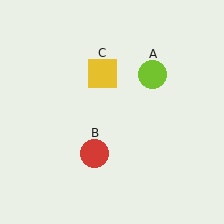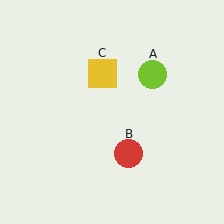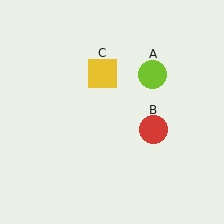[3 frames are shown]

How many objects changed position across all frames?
1 object changed position: red circle (object B).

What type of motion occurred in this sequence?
The red circle (object B) rotated counterclockwise around the center of the scene.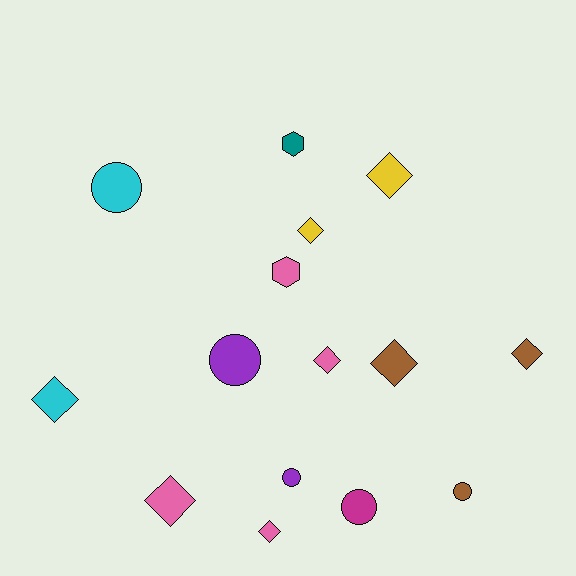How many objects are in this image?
There are 15 objects.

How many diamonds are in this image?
There are 8 diamonds.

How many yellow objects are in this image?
There are 2 yellow objects.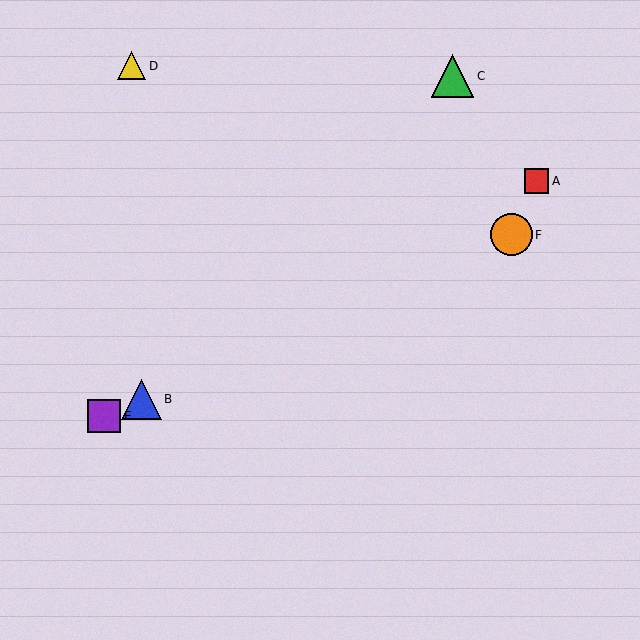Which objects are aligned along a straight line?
Objects B, E, F are aligned along a straight line.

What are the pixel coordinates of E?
Object E is at (104, 416).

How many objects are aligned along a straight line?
3 objects (B, E, F) are aligned along a straight line.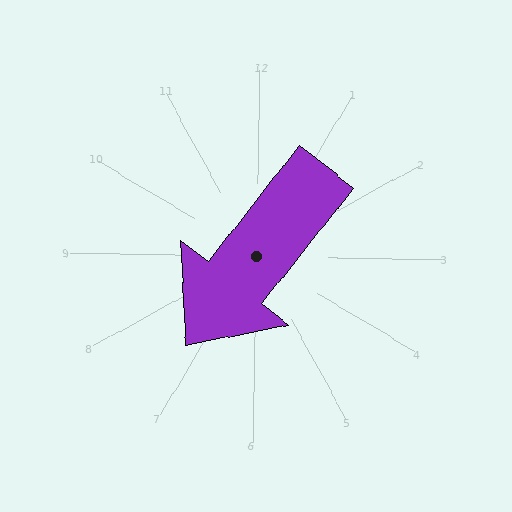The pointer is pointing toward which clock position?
Roughly 7 o'clock.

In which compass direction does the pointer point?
Southwest.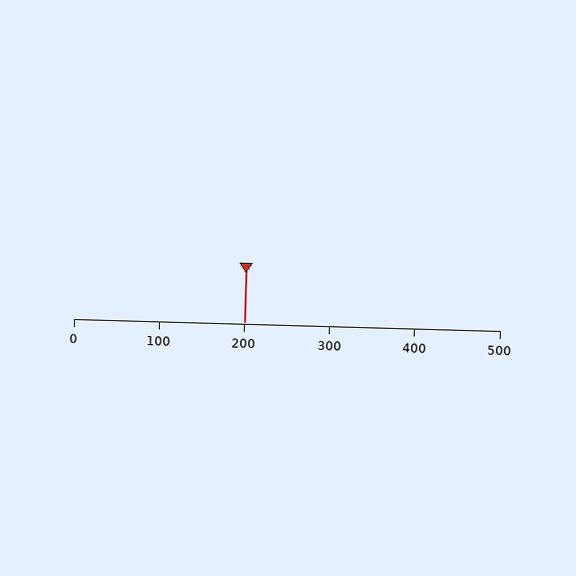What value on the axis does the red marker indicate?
The marker indicates approximately 200.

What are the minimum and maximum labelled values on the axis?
The axis runs from 0 to 500.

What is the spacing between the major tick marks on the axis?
The major ticks are spaced 100 apart.